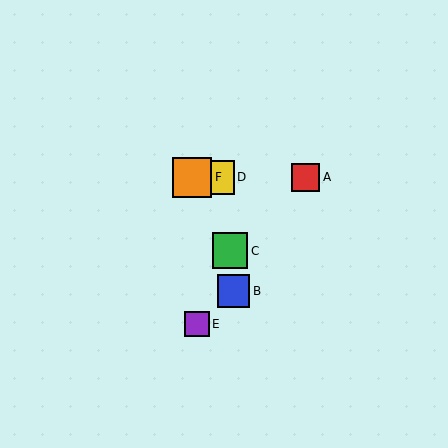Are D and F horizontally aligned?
Yes, both are at y≈177.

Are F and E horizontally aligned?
No, F is at y≈177 and E is at y≈324.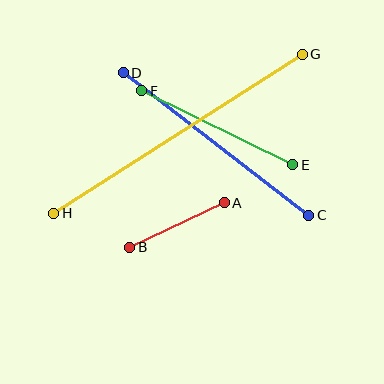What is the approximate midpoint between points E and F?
The midpoint is at approximately (217, 128) pixels.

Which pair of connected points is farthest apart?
Points G and H are farthest apart.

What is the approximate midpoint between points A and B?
The midpoint is at approximately (177, 225) pixels.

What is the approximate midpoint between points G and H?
The midpoint is at approximately (178, 134) pixels.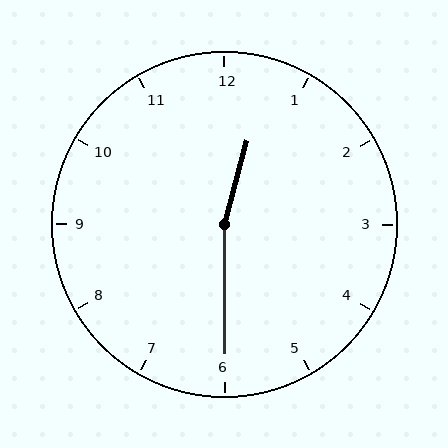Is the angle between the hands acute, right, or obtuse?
It is obtuse.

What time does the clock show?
12:30.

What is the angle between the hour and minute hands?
Approximately 165 degrees.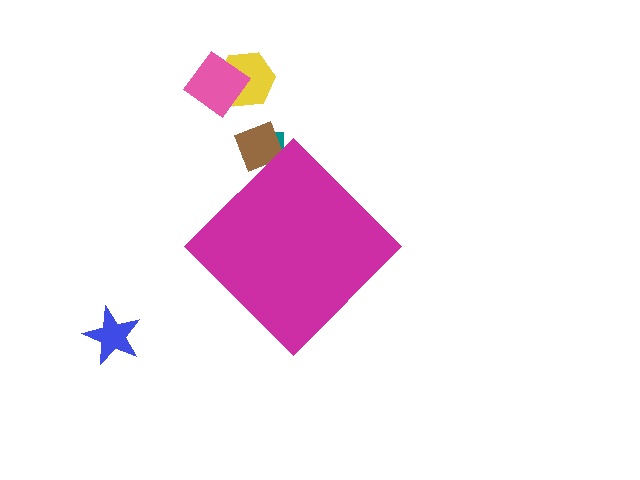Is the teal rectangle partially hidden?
Yes, the teal rectangle is partially hidden behind the magenta diamond.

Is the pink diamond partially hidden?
No, the pink diamond is fully visible.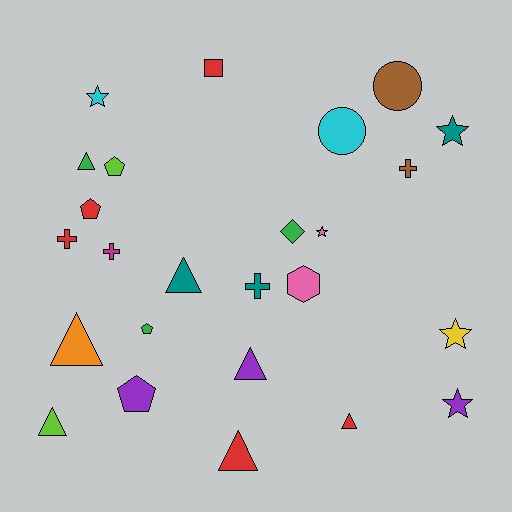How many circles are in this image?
There are 2 circles.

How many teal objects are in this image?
There are 3 teal objects.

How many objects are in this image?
There are 25 objects.